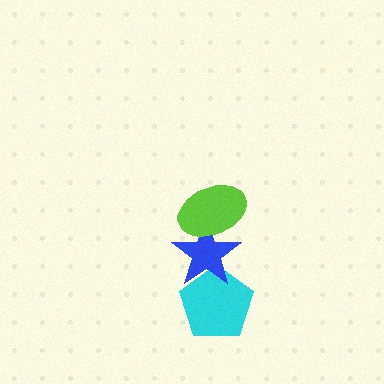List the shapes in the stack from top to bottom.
From top to bottom: the lime ellipse, the blue star, the cyan pentagon.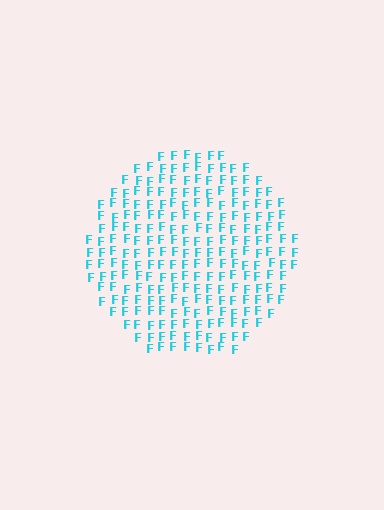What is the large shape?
The large shape is a circle.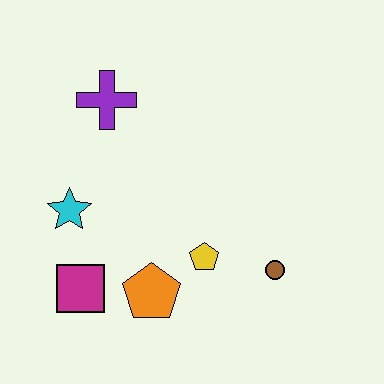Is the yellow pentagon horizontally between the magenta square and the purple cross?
No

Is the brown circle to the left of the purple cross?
No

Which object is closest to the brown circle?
The yellow pentagon is closest to the brown circle.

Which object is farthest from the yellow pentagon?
The purple cross is farthest from the yellow pentagon.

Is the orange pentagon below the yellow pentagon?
Yes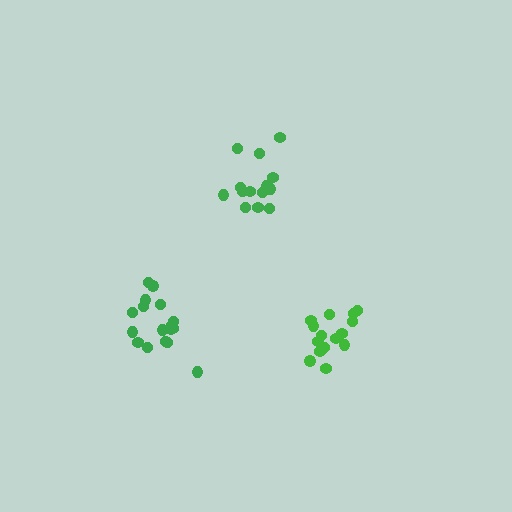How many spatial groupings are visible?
There are 3 spatial groupings.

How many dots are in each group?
Group 1: 14 dots, Group 2: 15 dots, Group 3: 17 dots (46 total).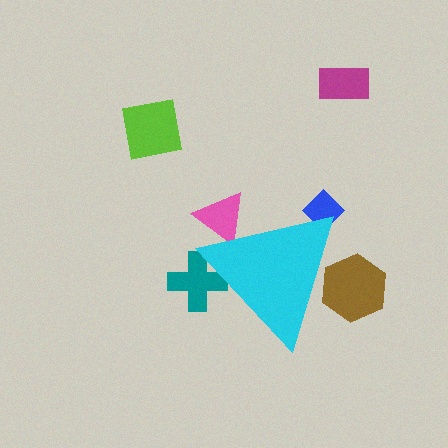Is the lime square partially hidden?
No, the lime square is fully visible.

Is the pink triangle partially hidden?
Yes, the pink triangle is partially hidden behind the cyan triangle.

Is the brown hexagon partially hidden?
Yes, the brown hexagon is partially hidden behind the cyan triangle.